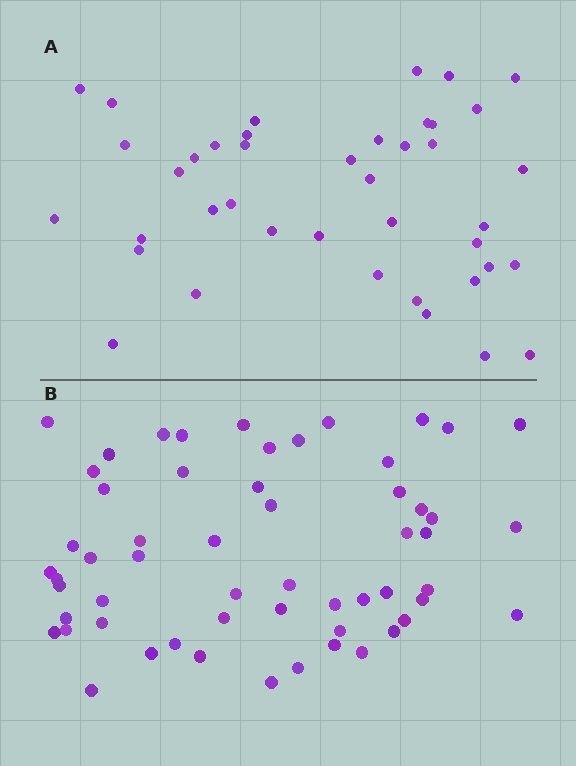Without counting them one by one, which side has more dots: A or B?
Region B (the bottom region) has more dots.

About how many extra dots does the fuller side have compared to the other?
Region B has approximately 15 more dots than region A.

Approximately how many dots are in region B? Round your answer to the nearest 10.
About 60 dots. (The exact count is 57, which rounds to 60.)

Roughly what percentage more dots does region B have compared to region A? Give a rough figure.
About 40% more.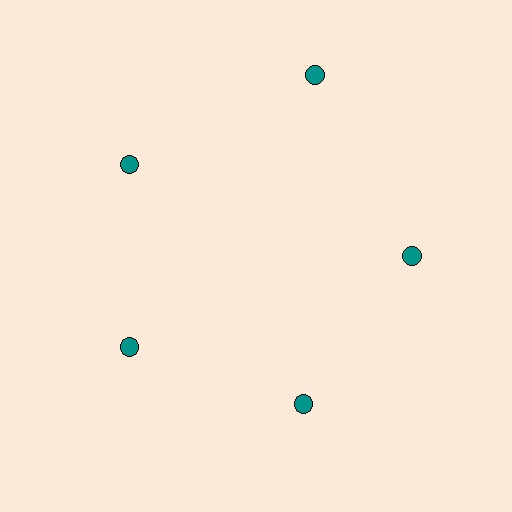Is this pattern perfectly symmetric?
No. The 5 teal circles are arranged in a ring, but one element near the 1 o'clock position is pushed outward from the center, breaking the 5-fold rotational symmetry.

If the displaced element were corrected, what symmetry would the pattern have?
It would have 5-fold rotational symmetry — the pattern would map onto itself every 72 degrees.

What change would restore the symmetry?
The symmetry would be restored by moving it inward, back onto the ring so that all 5 circles sit at equal angles and equal distance from the center.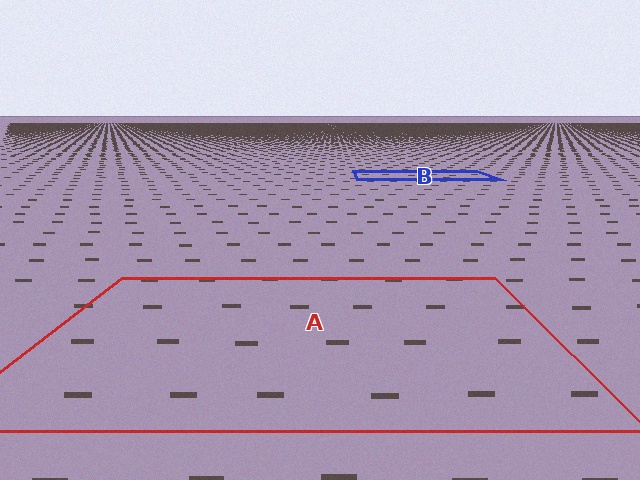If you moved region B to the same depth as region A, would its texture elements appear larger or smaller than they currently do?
They would appear larger. At a closer depth, the same texture elements are projected at a bigger on-screen size.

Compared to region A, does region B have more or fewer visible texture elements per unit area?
Region B has more texture elements per unit area — they are packed more densely because it is farther away.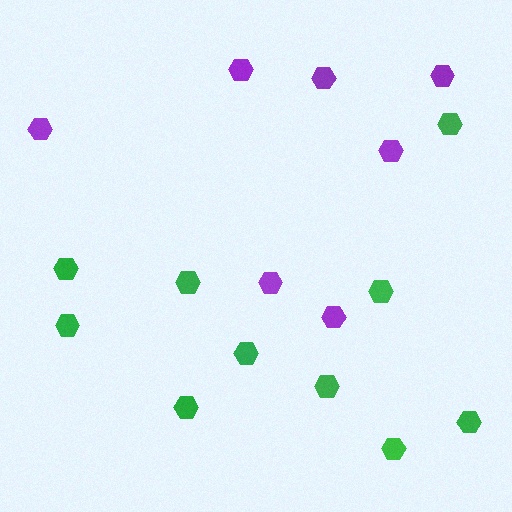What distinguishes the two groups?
There are 2 groups: one group of purple hexagons (7) and one group of green hexagons (10).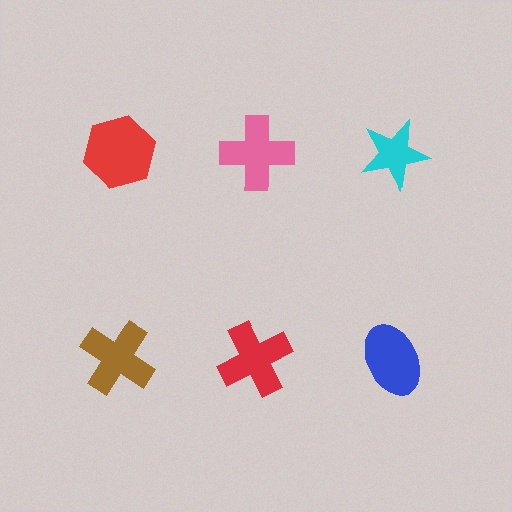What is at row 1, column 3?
A cyan star.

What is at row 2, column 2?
A red cross.